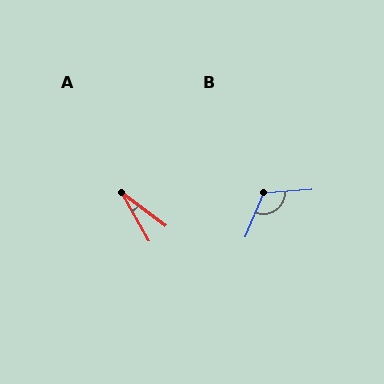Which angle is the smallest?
A, at approximately 24 degrees.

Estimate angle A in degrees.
Approximately 24 degrees.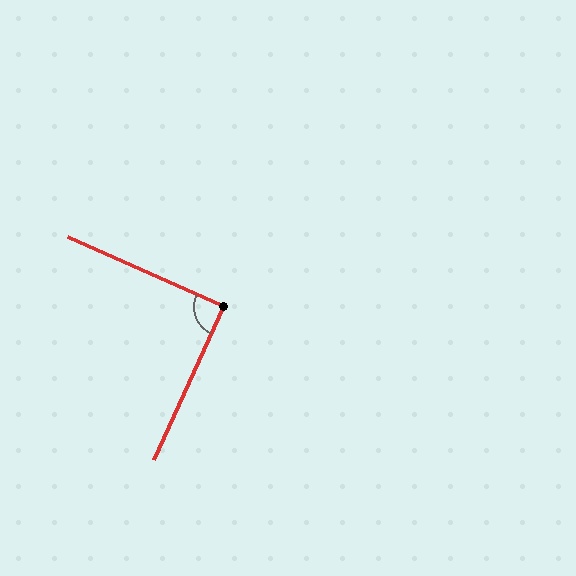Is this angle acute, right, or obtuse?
It is approximately a right angle.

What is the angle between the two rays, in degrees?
Approximately 90 degrees.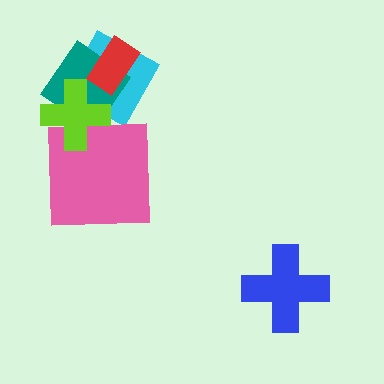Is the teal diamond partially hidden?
Yes, it is partially covered by another shape.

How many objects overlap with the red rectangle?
2 objects overlap with the red rectangle.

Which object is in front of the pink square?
The lime cross is in front of the pink square.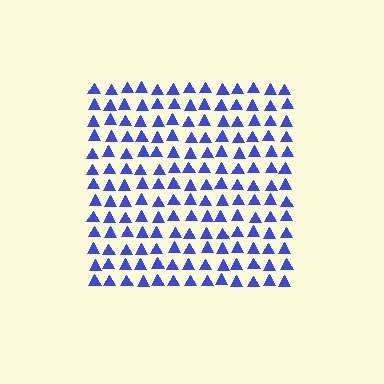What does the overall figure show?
The overall figure shows a square.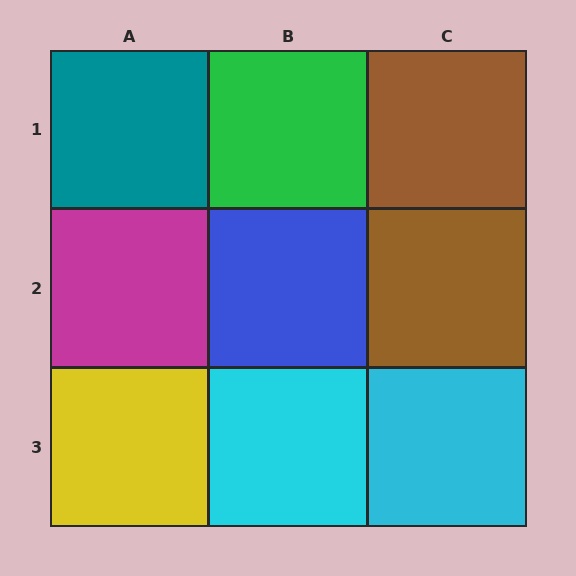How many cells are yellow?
1 cell is yellow.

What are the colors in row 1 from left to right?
Teal, green, brown.